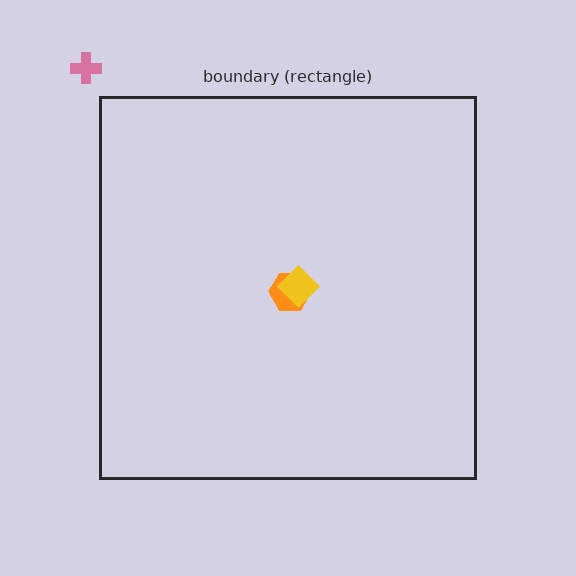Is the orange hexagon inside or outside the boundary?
Inside.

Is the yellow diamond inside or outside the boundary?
Inside.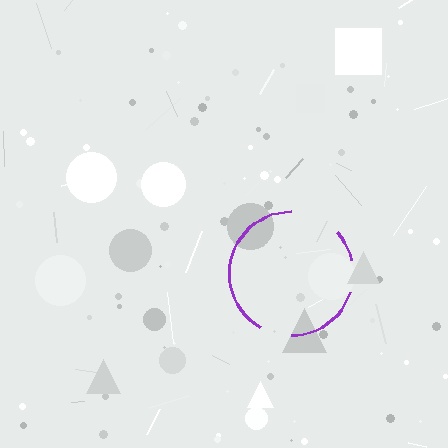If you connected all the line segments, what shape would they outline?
They would outline a circle.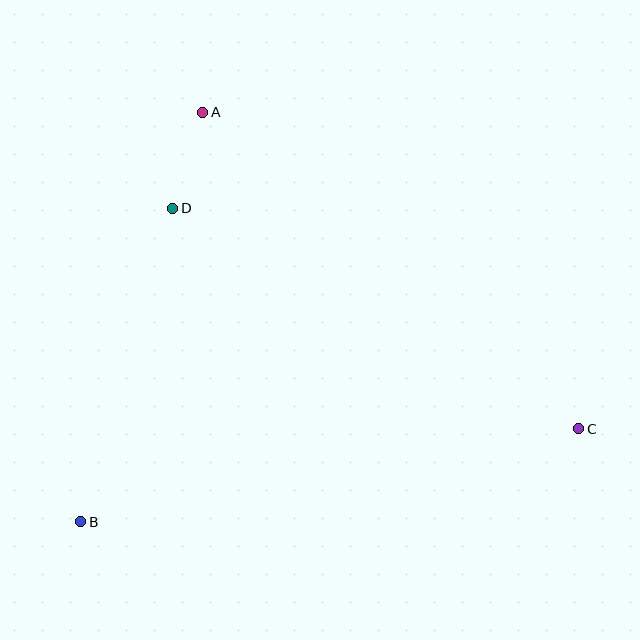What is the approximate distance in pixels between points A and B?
The distance between A and B is approximately 427 pixels.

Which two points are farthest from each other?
Points B and C are farthest from each other.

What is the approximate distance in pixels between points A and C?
The distance between A and C is approximately 492 pixels.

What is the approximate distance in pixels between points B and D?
The distance between B and D is approximately 326 pixels.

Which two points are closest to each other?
Points A and D are closest to each other.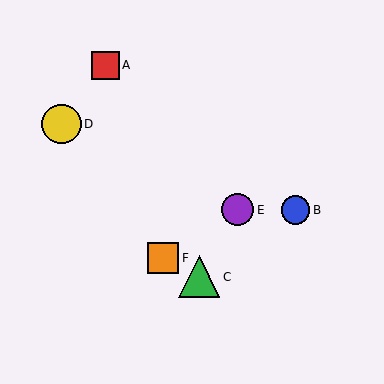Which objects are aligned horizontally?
Objects B, E are aligned horizontally.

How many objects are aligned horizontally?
2 objects (B, E) are aligned horizontally.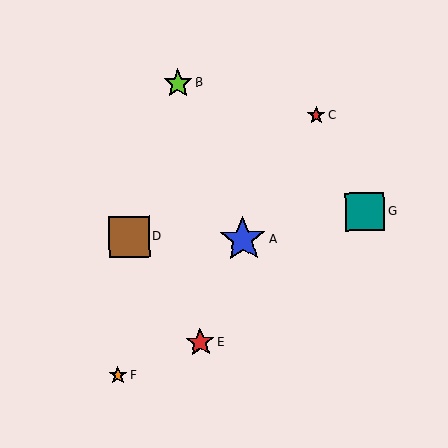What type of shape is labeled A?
Shape A is a blue star.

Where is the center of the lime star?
The center of the lime star is at (178, 83).